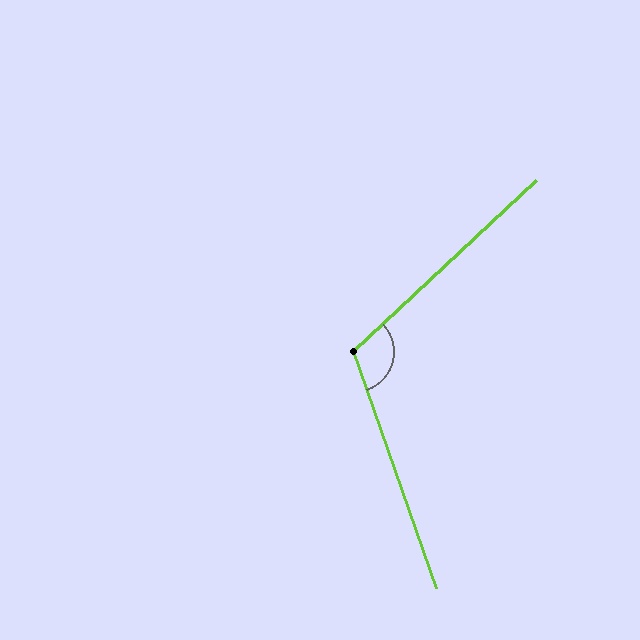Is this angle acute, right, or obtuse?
It is obtuse.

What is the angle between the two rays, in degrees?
Approximately 114 degrees.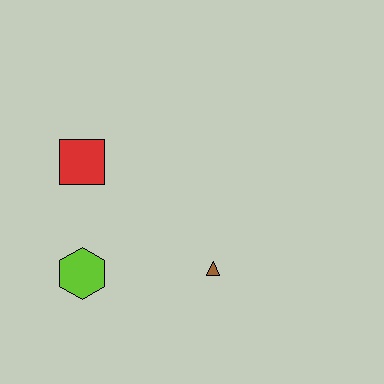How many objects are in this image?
There are 3 objects.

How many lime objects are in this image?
There is 1 lime object.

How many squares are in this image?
There is 1 square.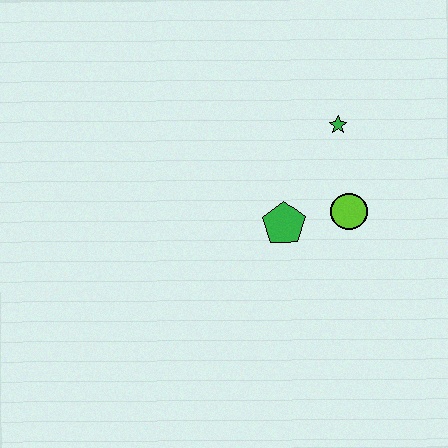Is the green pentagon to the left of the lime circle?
Yes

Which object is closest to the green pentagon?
The lime circle is closest to the green pentagon.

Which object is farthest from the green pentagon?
The green star is farthest from the green pentagon.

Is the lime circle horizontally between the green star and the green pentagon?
No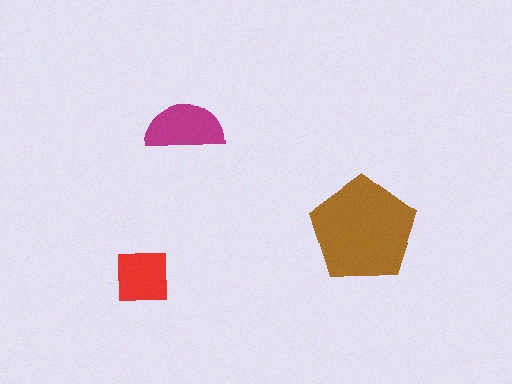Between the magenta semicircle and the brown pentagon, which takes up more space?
The brown pentagon.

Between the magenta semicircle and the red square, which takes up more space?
The magenta semicircle.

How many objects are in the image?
There are 3 objects in the image.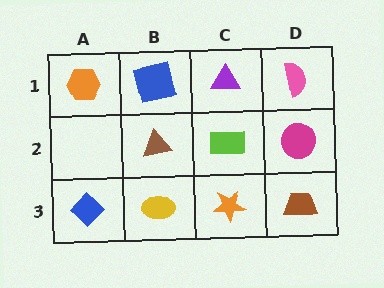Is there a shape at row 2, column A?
No, that cell is empty.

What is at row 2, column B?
A brown triangle.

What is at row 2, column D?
A magenta circle.